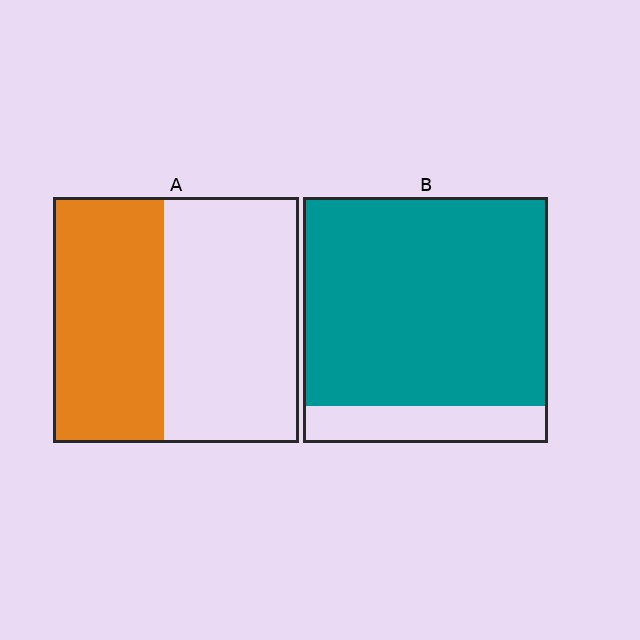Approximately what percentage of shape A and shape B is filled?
A is approximately 45% and B is approximately 85%.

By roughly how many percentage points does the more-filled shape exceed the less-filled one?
By roughly 40 percentage points (B over A).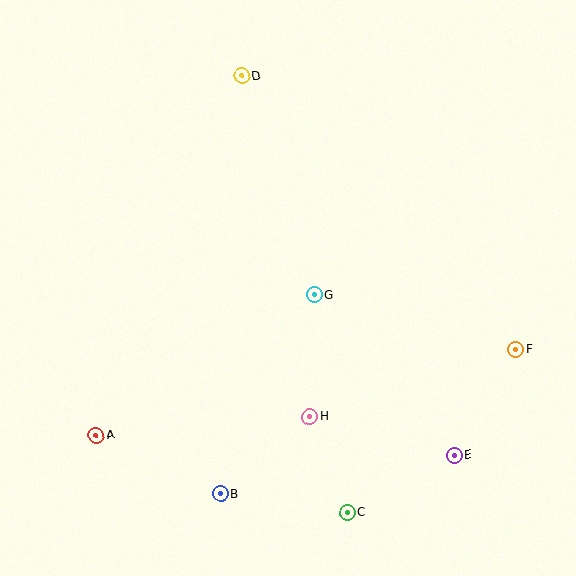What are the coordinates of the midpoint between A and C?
The midpoint between A and C is at (222, 474).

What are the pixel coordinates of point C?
Point C is at (347, 512).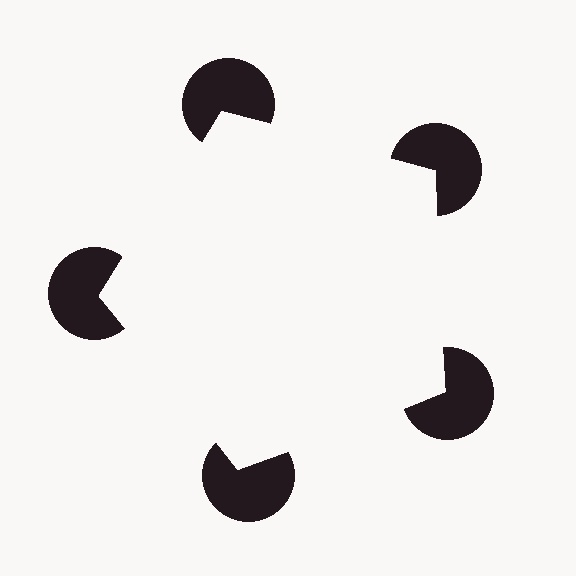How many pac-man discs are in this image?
There are 5 — one at each vertex of the illusory pentagon.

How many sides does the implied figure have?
5 sides.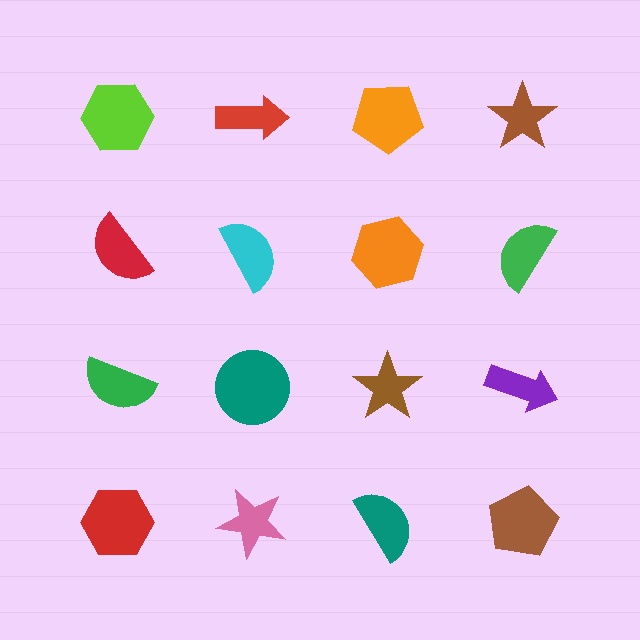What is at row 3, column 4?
A purple arrow.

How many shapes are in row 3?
4 shapes.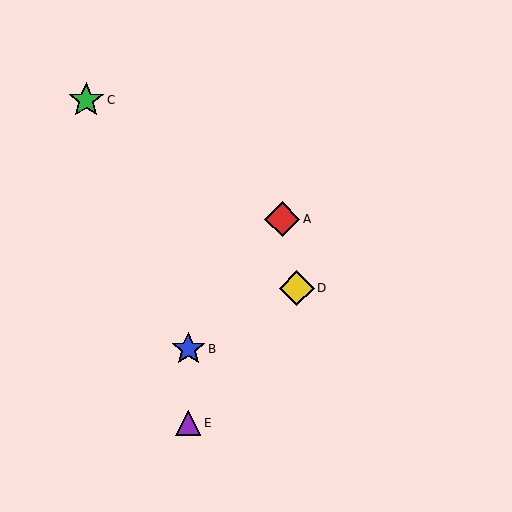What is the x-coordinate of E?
Object E is at x≈188.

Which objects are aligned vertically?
Objects B, E are aligned vertically.